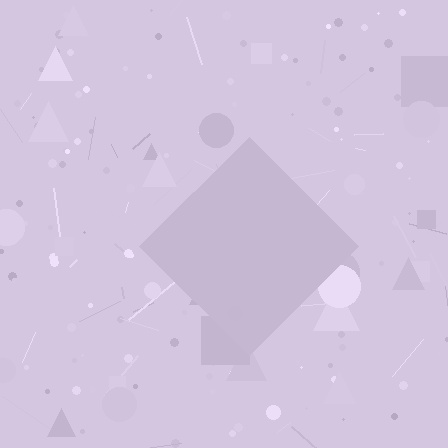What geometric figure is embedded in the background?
A diamond is embedded in the background.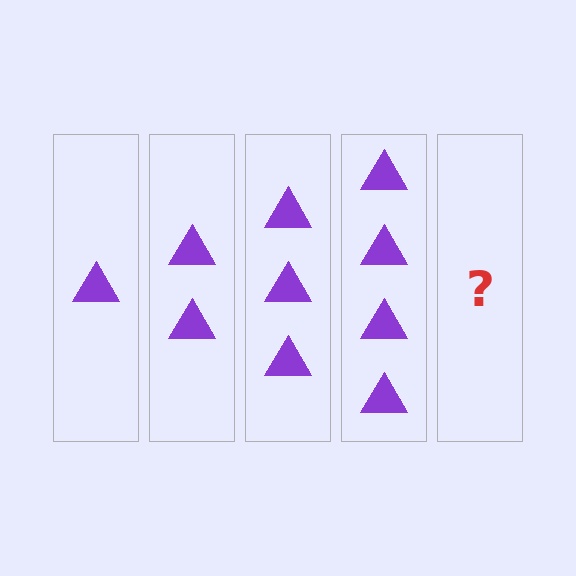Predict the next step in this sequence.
The next step is 5 triangles.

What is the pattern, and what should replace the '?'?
The pattern is that each step adds one more triangle. The '?' should be 5 triangles.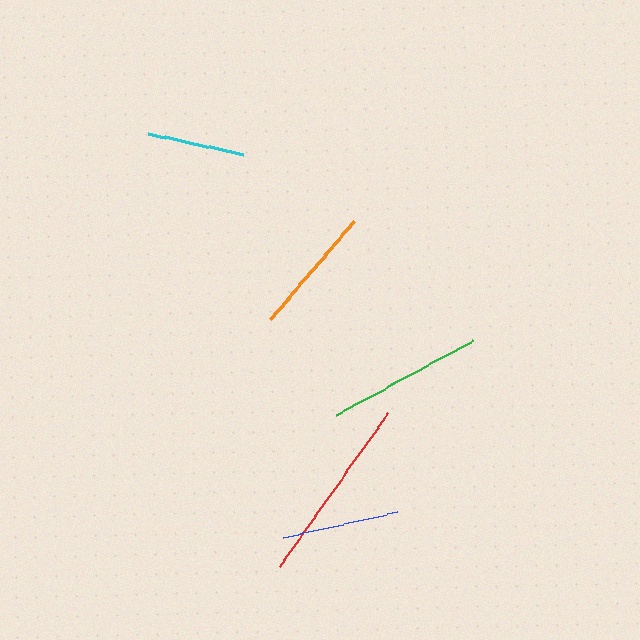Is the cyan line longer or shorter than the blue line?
The blue line is longer than the cyan line.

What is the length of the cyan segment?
The cyan segment is approximately 98 pixels long.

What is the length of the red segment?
The red segment is approximately 188 pixels long.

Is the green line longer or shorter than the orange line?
The green line is longer than the orange line.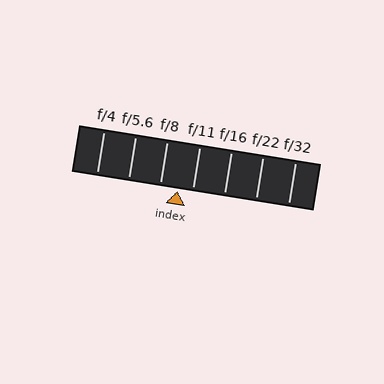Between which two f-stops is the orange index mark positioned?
The index mark is between f/8 and f/11.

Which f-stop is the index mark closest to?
The index mark is closest to f/11.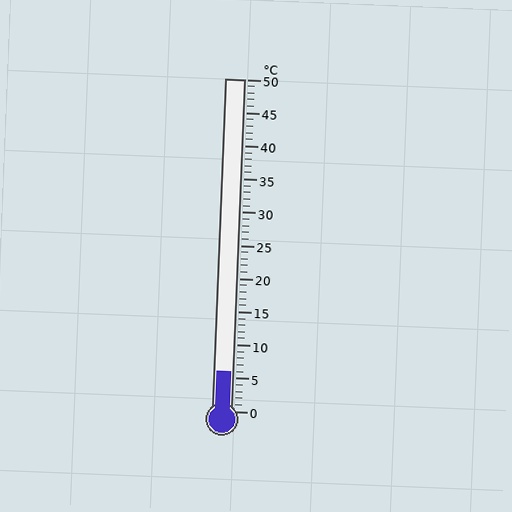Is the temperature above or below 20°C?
The temperature is below 20°C.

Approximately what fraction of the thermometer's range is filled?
The thermometer is filled to approximately 10% of its range.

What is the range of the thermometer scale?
The thermometer scale ranges from 0°C to 50°C.